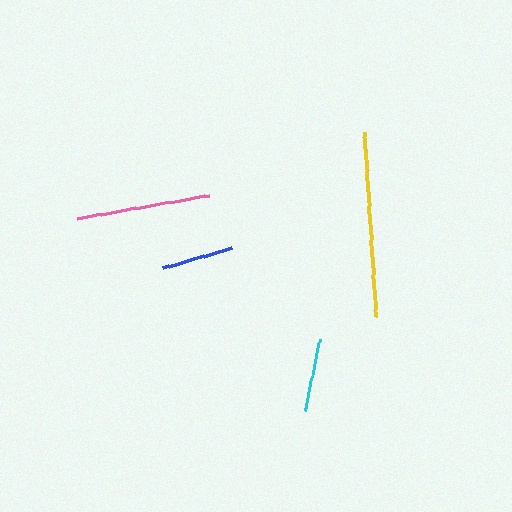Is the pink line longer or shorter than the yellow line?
The yellow line is longer than the pink line.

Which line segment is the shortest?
The blue line is the shortest at approximately 73 pixels.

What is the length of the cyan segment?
The cyan segment is approximately 73 pixels long.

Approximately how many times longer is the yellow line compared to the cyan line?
The yellow line is approximately 2.5 times the length of the cyan line.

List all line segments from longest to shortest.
From longest to shortest: yellow, pink, cyan, blue.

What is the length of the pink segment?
The pink segment is approximately 134 pixels long.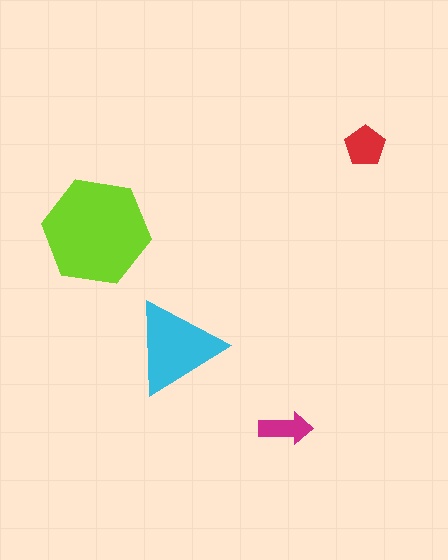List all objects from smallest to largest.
The magenta arrow, the red pentagon, the cyan triangle, the lime hexagon.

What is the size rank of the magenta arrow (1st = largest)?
4th.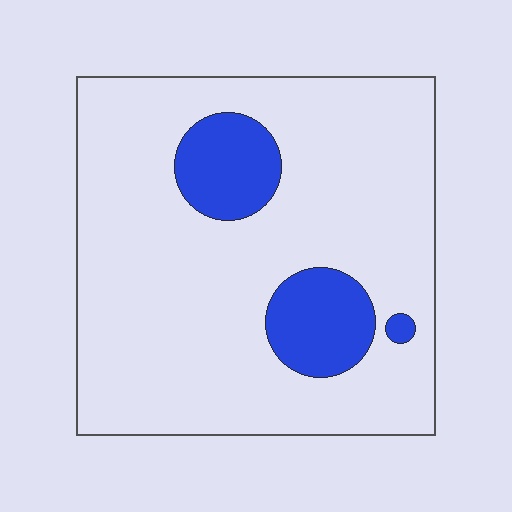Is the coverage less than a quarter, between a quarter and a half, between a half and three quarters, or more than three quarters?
Less than a quarter.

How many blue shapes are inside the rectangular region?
3.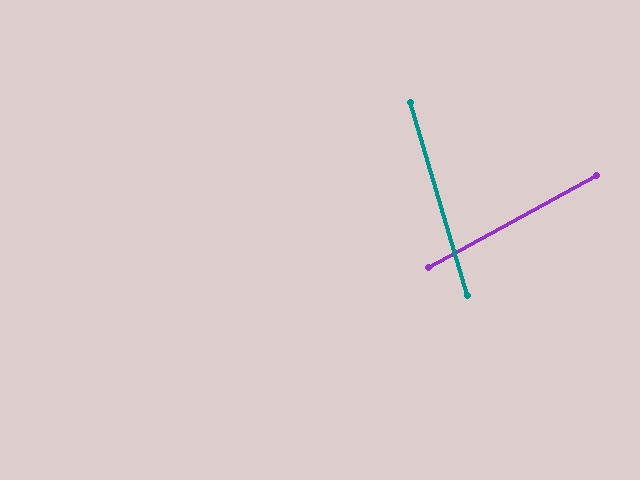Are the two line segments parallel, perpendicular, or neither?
Neither parallel nor perpendicular — they differ by about 78°.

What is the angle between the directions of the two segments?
Approximately 78 degrees.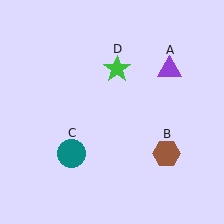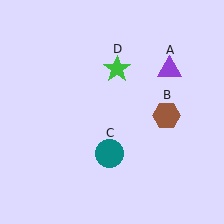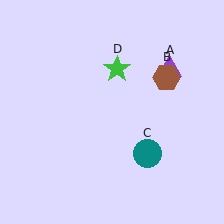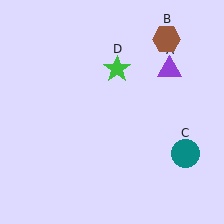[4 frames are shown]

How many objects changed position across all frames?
2 objects changed position: brown hexagon (object B), teal circle (object C).